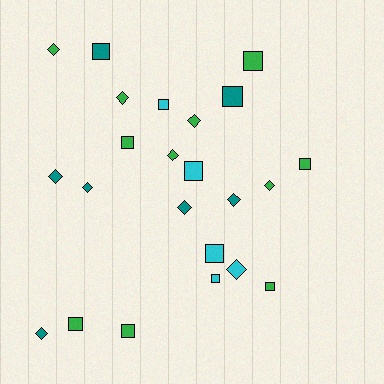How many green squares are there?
There are 6 green squares.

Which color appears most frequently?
Green, with 11 objects.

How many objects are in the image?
There are 23 objects.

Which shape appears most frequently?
Square, with 12 objects.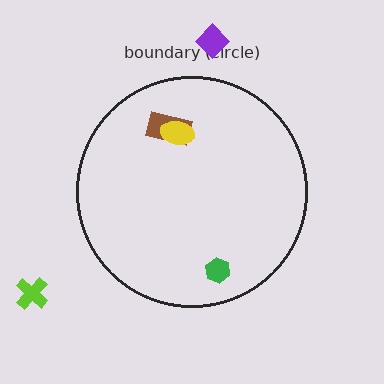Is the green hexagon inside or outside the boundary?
Inside.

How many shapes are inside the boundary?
3 inside, 2 outside.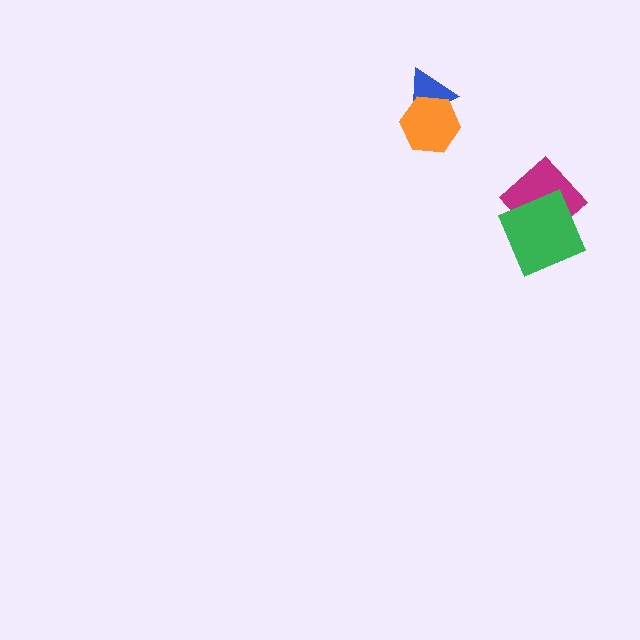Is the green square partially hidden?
No, no other shape covers it.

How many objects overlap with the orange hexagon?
1 object overlaps with the orange hexagon.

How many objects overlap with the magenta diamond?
1 object overlaps with the magenta diamond.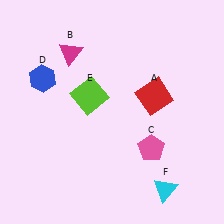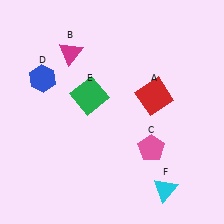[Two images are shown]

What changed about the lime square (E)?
In Image 1, E is lime. In Image 2, it changed to green.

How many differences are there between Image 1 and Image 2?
There is 1 difference between the two images.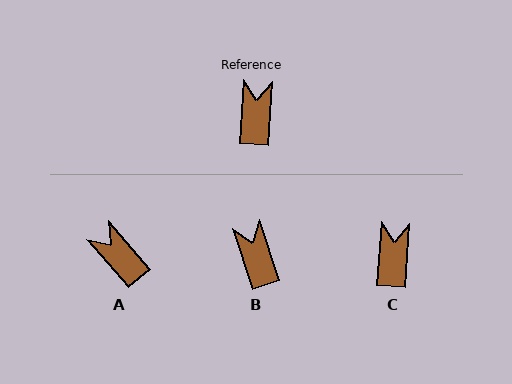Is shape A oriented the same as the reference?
No, it is off by about 45 degrees.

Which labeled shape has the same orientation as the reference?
C.